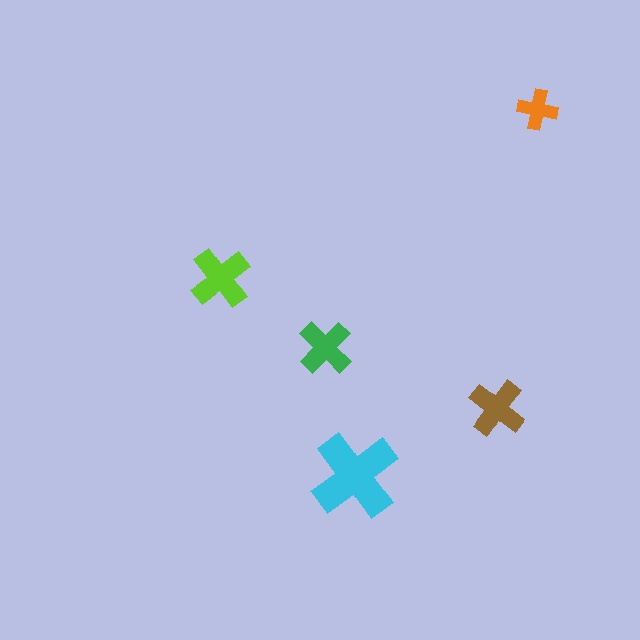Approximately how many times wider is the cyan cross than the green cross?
About 1.5 times wider.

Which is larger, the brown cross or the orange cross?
The brown one.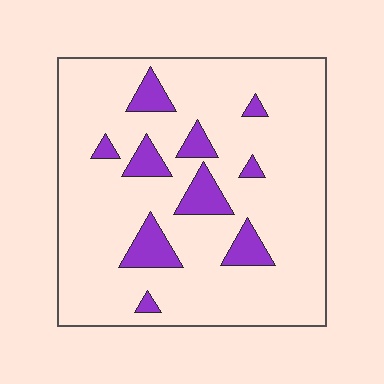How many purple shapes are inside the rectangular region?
10.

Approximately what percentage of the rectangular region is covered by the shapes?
Approximately 15%.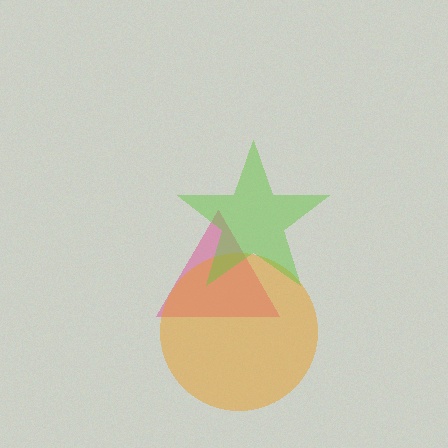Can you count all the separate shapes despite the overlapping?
Yes, there are 3 separate shapes.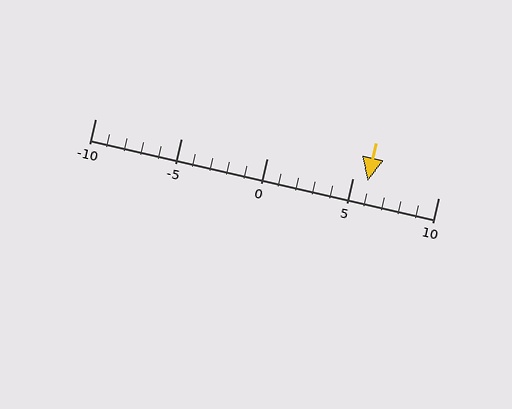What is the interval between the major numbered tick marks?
The major tick marks are spaced 5 units apart.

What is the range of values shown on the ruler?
The ruler shows values from -10 to 10.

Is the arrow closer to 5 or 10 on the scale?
The arrow is closer to 5.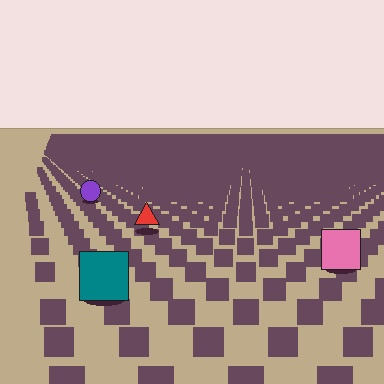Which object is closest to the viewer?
The teal square is closest. The texture marks near it are larger and more spread out.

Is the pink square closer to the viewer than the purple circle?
Yes. The pink square is closer — you can tell from the texture gradient: the ground texture is coarser near it.